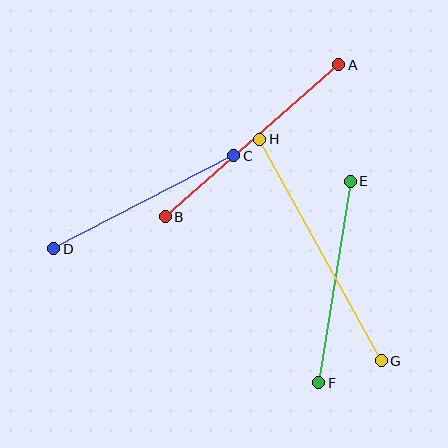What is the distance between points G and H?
The distance is approximately 253 pixels.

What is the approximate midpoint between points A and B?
The midpoint is at approximately (252, 141) pixels.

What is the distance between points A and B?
The distance is approximately 231 pixels.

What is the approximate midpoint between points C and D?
The midpoint is at approximately (144, 202) pixels.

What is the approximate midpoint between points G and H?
The midpoint is at approximately (320, 250) pixels.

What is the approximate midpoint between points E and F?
The midpoint is at approximately (335, 282) pixels.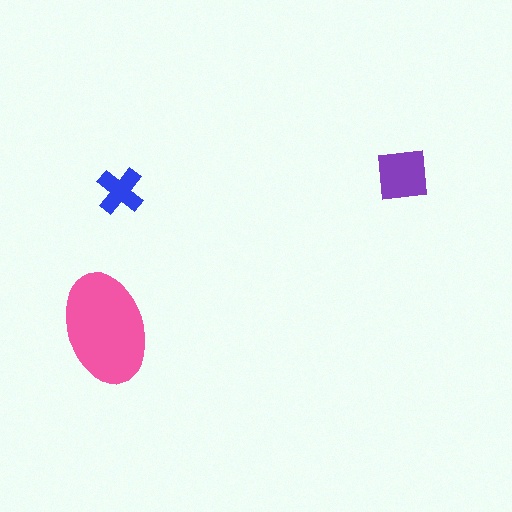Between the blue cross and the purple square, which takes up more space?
The purple square.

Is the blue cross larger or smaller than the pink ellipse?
Smaller.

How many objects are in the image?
There are 3 objects in the image.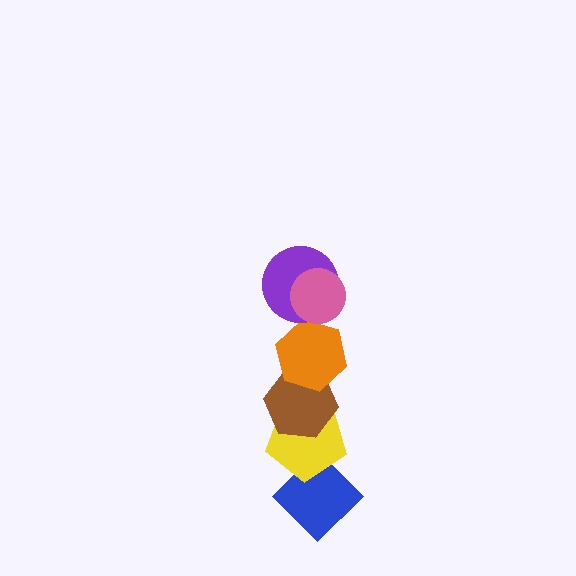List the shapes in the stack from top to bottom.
From top to bottom: the pink circle, the purple circle, the orange hexagon, the brown hexagon, the yellow pentagon, the blue diamond.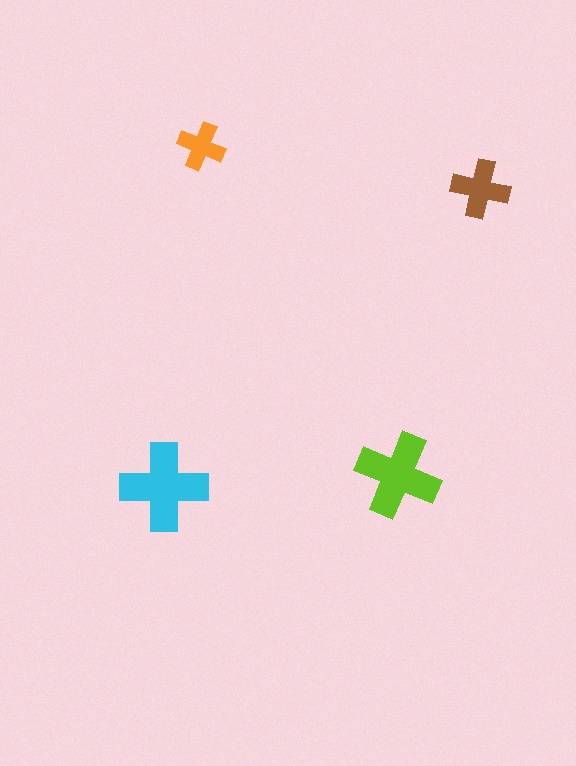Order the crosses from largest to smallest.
the cyan one, the lime one, the brown one, the orange one.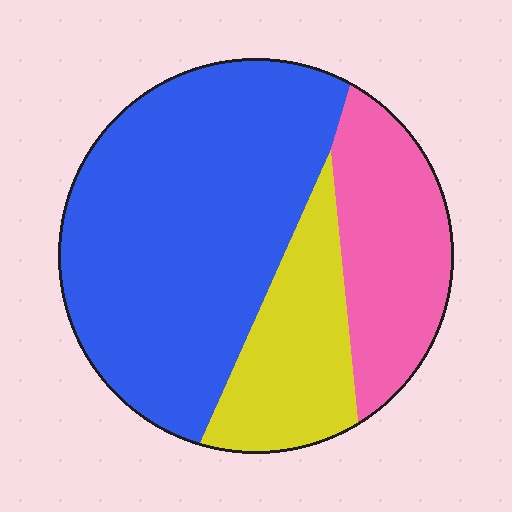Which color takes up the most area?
Blue, at roughly 60%.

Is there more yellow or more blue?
Blue.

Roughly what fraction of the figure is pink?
Pink takes up between a sixth and a third of the figure.